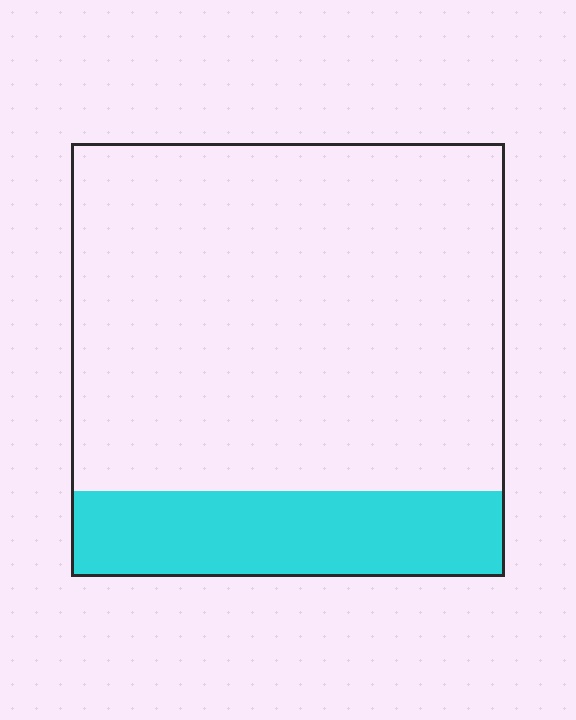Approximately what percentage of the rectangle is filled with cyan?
Approximately 20%.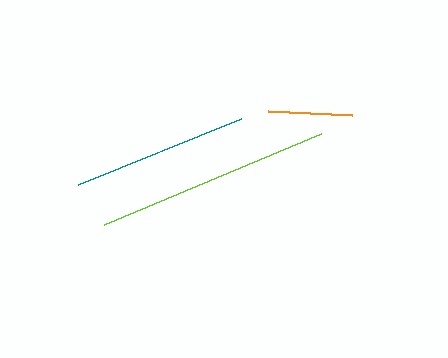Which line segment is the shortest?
The orange line is the shortest at approximately 84 pixels.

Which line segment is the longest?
The lime line is the longest at approximately 235 pixels.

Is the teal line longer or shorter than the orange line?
The teal line is longer than the orange line.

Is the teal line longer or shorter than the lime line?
The lime line is longer than the teal line.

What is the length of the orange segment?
The orange segment is approximately 84 pixels long.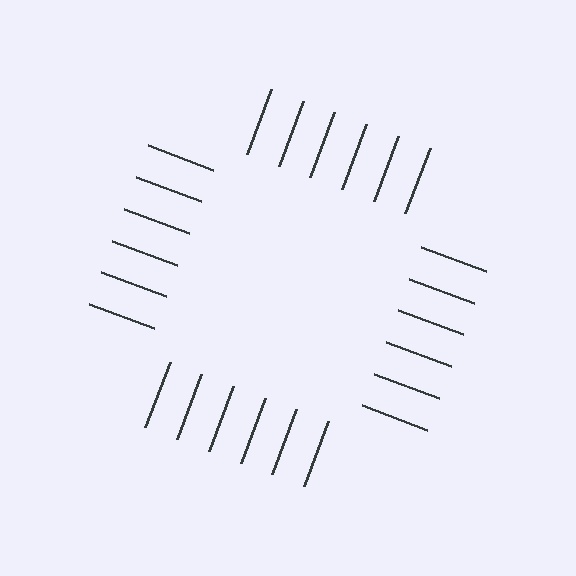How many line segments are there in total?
24 — 6 along each of the 4 edges.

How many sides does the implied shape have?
4 sides — the line-ends trace a square.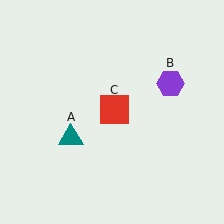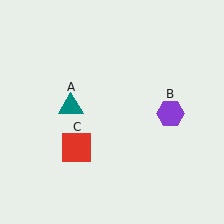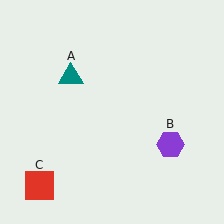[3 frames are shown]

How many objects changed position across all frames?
3 objects changed position: teal triangle (object A), purple hexagon (object B), red square (object C).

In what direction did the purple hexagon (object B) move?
The purple hexagon (object B) moved down.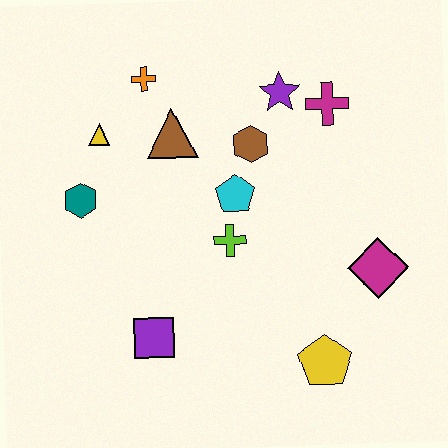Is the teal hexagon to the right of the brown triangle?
No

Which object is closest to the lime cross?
The cyan pentagon is closest to the lime cross.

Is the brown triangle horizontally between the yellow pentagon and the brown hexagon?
No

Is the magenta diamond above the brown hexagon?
No